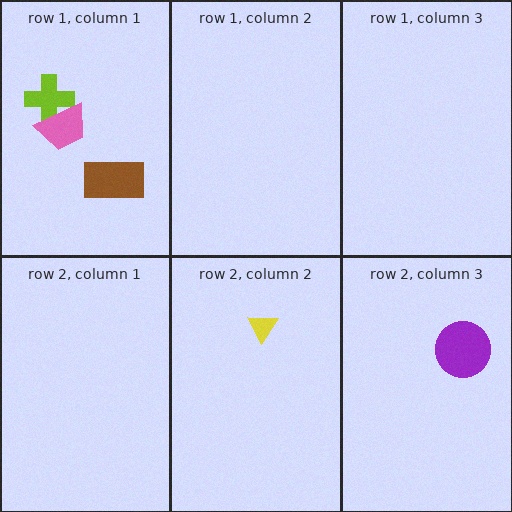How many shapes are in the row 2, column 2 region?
1.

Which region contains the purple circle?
The row 2, column 3 region.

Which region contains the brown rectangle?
The row 1, column 1 region.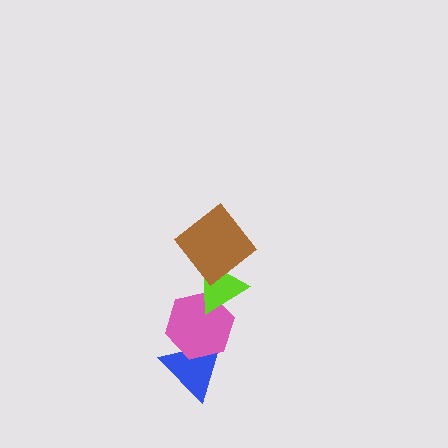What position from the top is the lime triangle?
The lime triangle is 2nd from the top.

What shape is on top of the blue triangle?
The pink hexagon is on top of the blue triangle.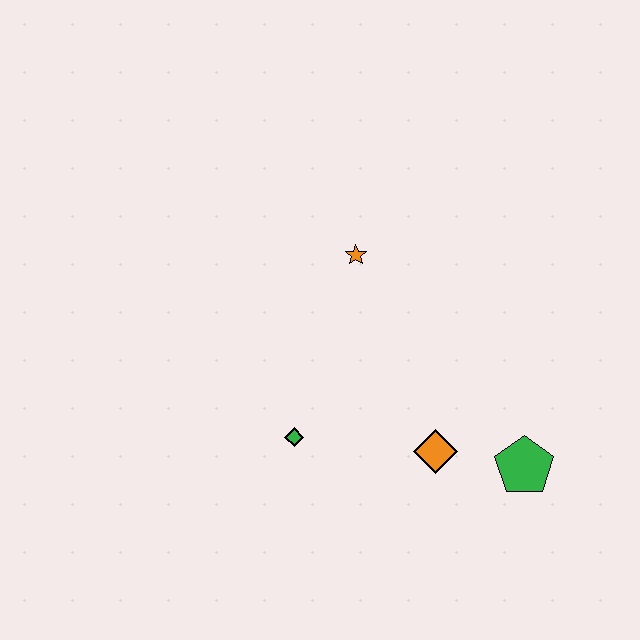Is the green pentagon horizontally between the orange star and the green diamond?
No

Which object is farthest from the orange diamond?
The orange star is farthest from the orange diamond.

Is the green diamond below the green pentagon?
No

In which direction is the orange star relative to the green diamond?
The orange star is above the green diamond.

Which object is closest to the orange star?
The green diamond is closest to the orange star.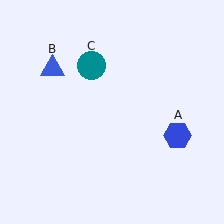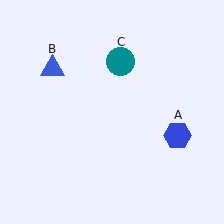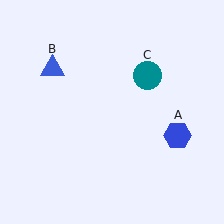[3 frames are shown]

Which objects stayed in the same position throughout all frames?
Blue hexagon (object A) and blue triangle (object B) remained stationary.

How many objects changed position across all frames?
1 object changed position: teal circle (object C).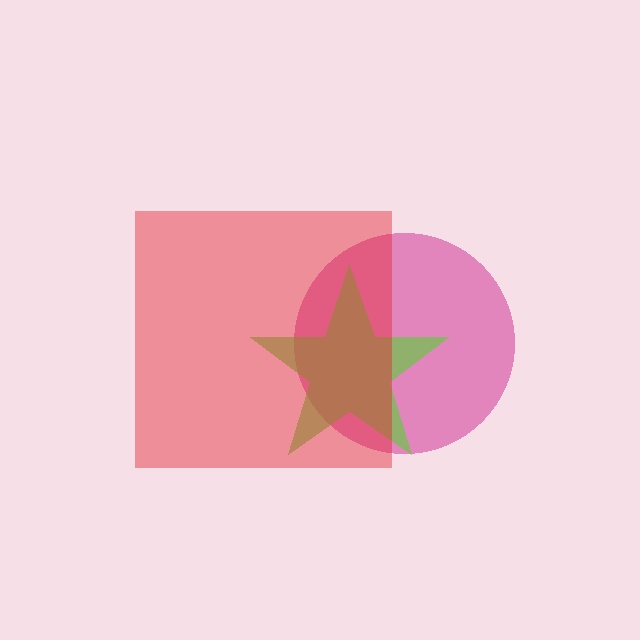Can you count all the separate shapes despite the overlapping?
Yes, there are 3 separate shapes.